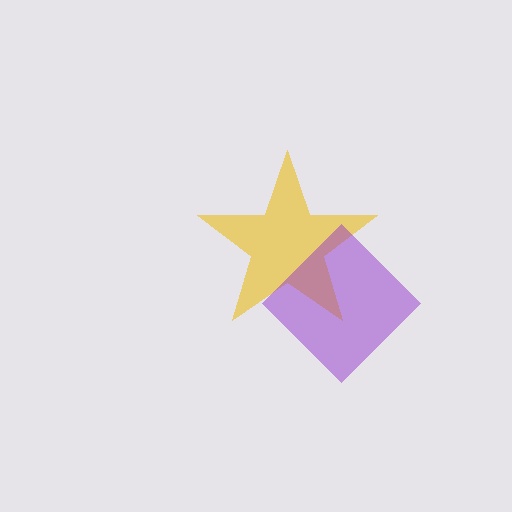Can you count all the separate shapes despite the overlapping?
Yes, there are 2 separate shapes.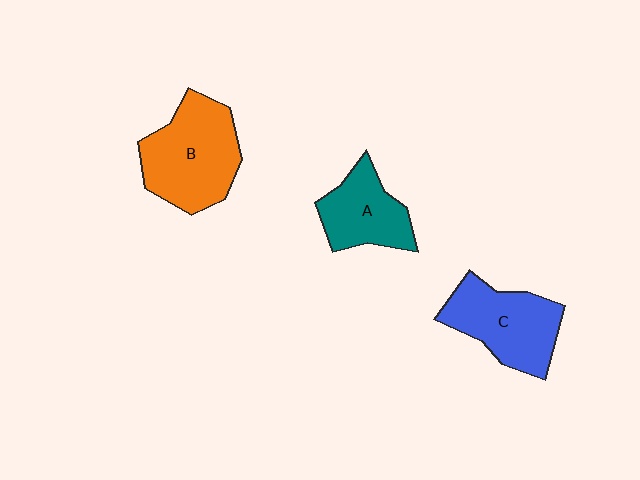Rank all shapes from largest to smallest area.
From largest to smallest: B (orange), C (blue), A (teal).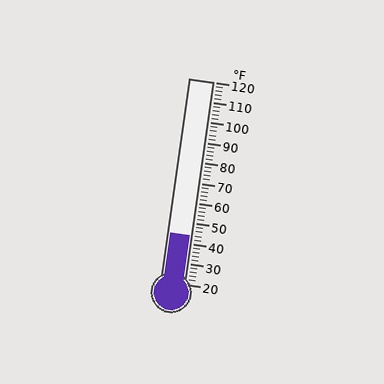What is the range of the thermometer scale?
The thermometer scale ranges from 20°F to 120°F.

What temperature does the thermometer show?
The thermometer shows approximately 44°F.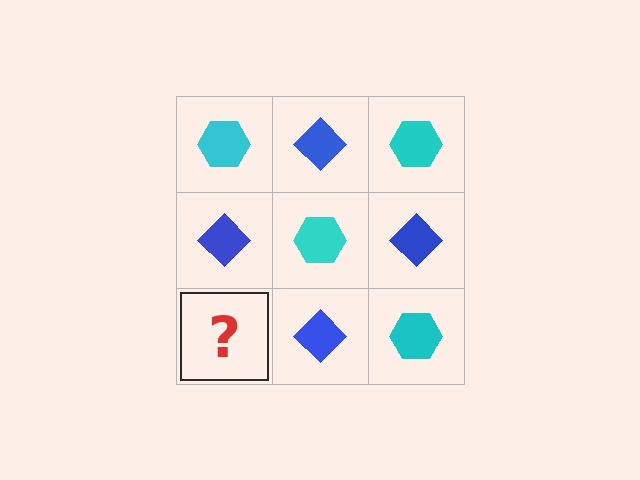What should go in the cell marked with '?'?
The missing cell should contain a cyan hexagon.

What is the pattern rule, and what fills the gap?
The rule is that it alternates cyan hexagon and blue diamond in a checkerboard pattern. The gap should be filled with a cyan hexagon.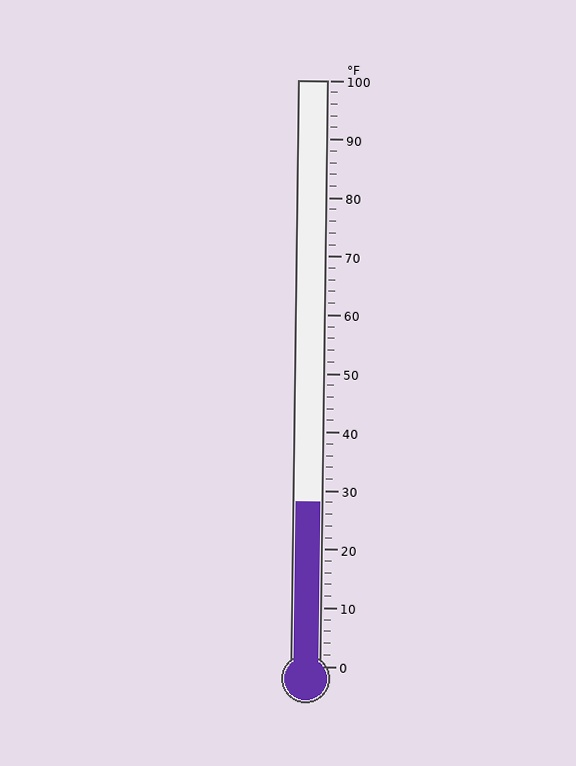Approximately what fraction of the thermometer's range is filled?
The thermometer is filled to approximately 30% of its range.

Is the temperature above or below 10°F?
The temperature is above 10°F.